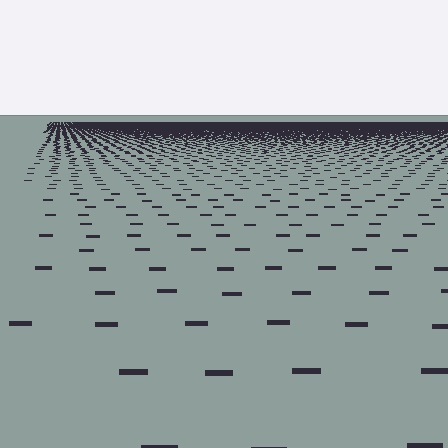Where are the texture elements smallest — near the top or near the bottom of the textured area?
Near the top.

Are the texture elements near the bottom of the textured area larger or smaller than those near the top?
Larger. Near the bottom, elements are closer to the viewer and appear at a bigger on-screen size.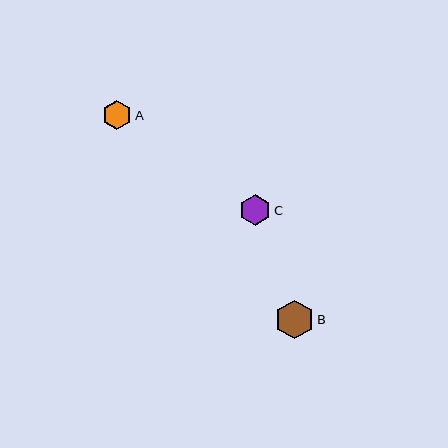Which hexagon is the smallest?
Hexagon A is the smallest with a size of approximately 30 pixels.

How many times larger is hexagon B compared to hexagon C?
Hexagon B is approximately 1.2 times the size of hexagon C.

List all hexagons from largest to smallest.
From largest to smallest: B, C, A.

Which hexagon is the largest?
Hexagon B is the largest with a size of approximately 39 pixels.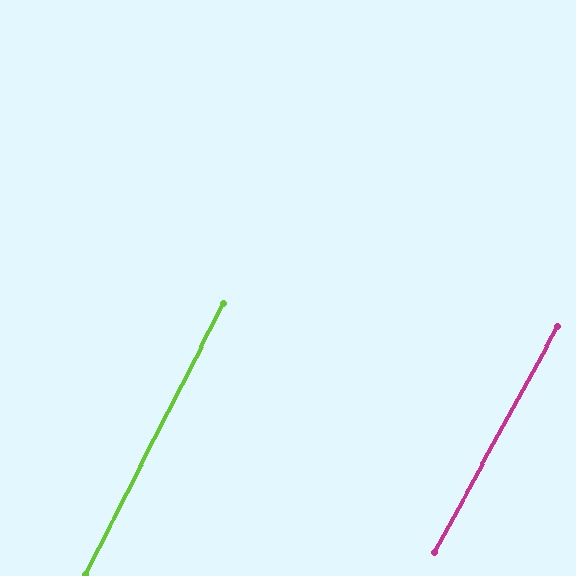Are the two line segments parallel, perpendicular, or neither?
Parallel — their directions differ by only 1.5°.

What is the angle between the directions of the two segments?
Approximately 1 degree.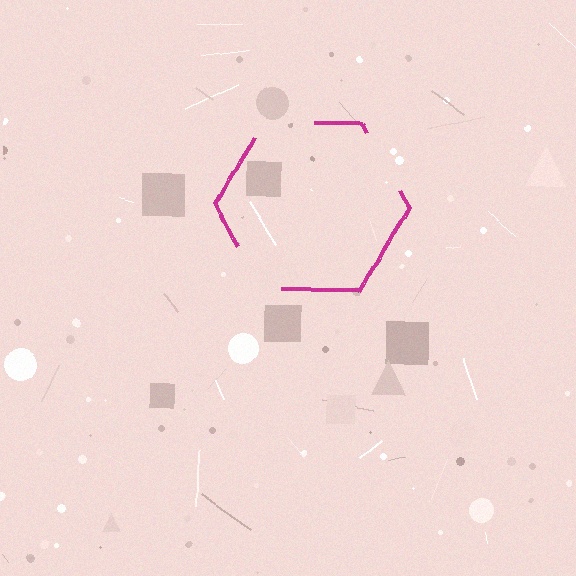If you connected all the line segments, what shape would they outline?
They would outline a hexagon.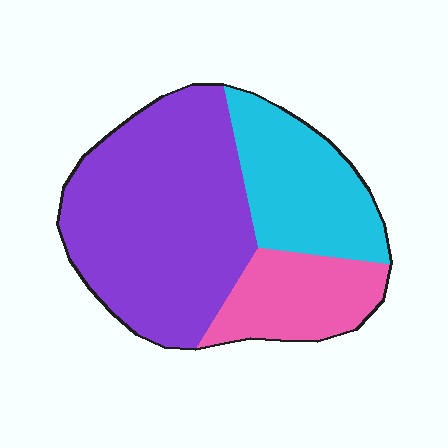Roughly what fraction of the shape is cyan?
Cyan takes up between a quarter and a half of the shape.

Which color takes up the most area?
Purple, at roughly 55%.